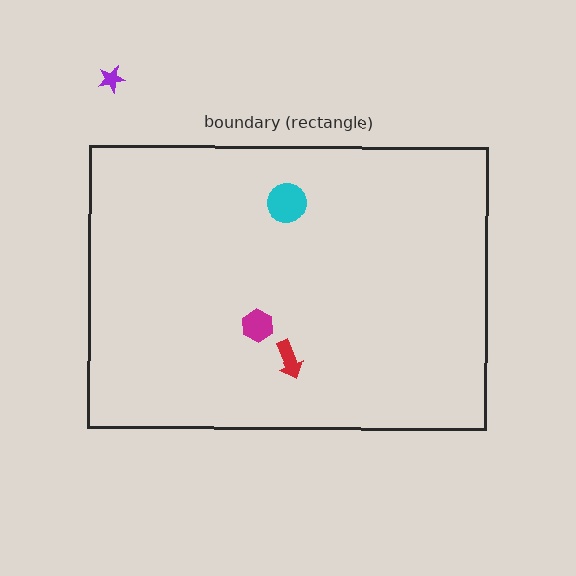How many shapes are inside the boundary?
3 inside, 1 outside.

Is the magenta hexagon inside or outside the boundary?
Inside.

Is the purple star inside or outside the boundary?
Outside.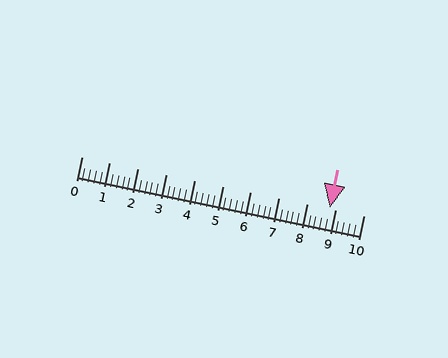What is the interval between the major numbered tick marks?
The major tick marks are spaced 1 units apart.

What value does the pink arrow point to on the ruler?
The pink arrow points to approximately 8.8.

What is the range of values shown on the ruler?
The ruler shows values from 0 to 10.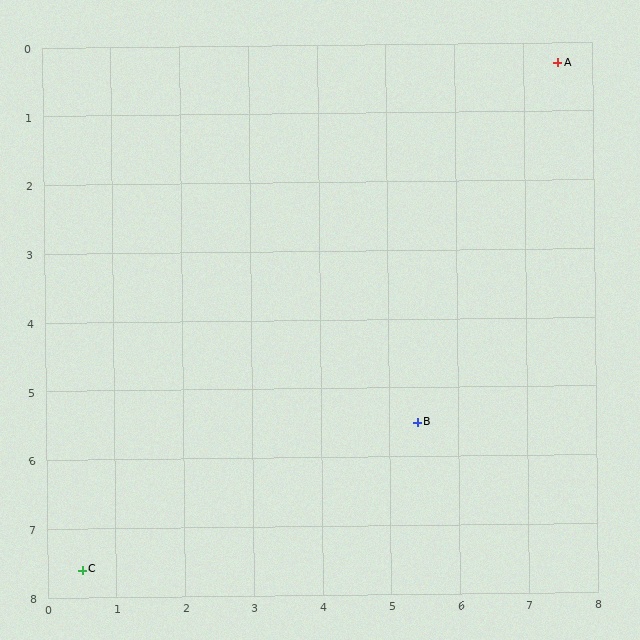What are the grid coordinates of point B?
Point B is at approximately (5.4, 5.5).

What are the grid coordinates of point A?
Point A is at approximately (7.5, 0.3).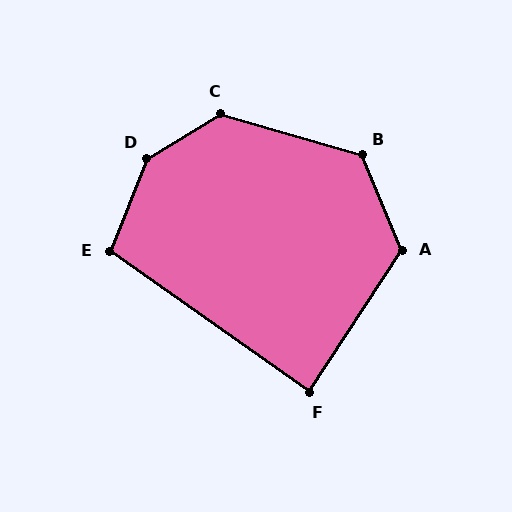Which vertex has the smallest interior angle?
F, at approximately 88 degrees.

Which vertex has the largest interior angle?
D, at approximately 143 degrees.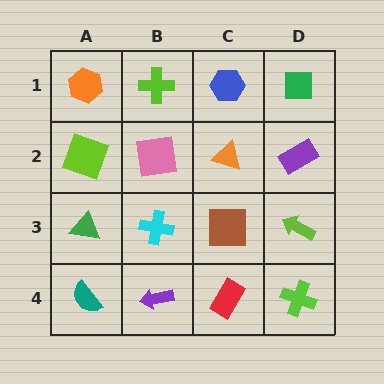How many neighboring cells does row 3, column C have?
4.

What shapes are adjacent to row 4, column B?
A cyan cross (row 3, column B), a teal semicircle (row 4, column A), a red rectangle (row 4, column C).